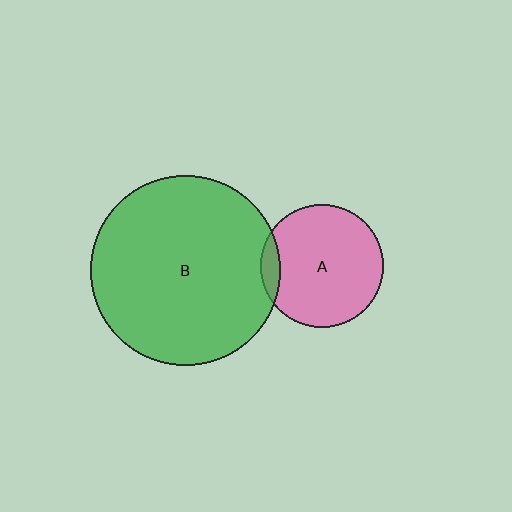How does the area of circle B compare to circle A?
Approximately 2.4 times.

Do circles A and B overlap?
Yes.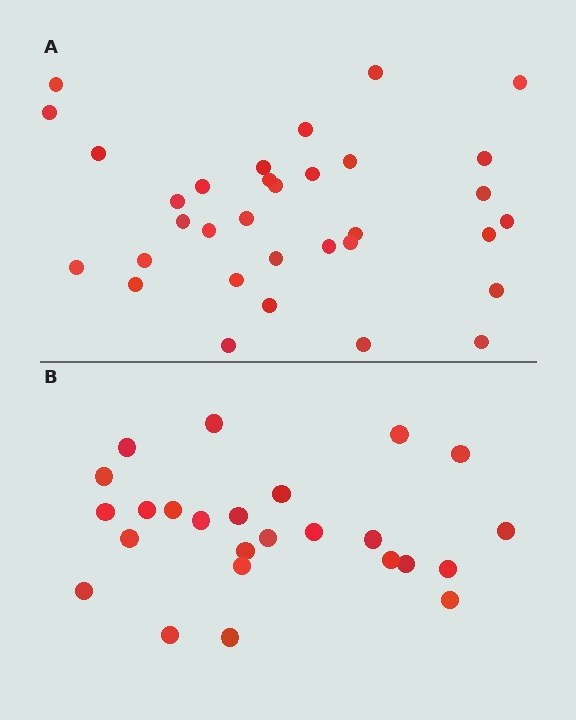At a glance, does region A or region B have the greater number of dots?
Region A (the top region) has more dots.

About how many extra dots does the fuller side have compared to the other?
Region A has roughly 8 or so more dots than region B.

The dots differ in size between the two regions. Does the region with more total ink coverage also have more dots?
No. Region B has more total ink coverage because its dots are larger, but region A actually contains more individual dots. Total area can be misleading — the number of items is what matters here.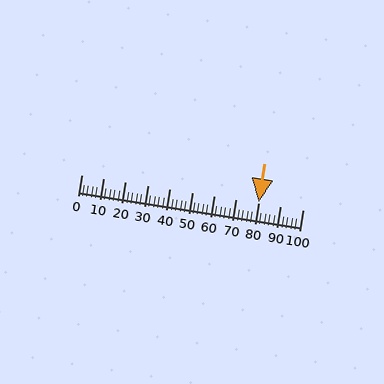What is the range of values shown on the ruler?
The ruler shows values from 0 to 100.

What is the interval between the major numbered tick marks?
The major tick marks are spaced 10 units apart.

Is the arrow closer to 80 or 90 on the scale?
The arrow is closer to 80.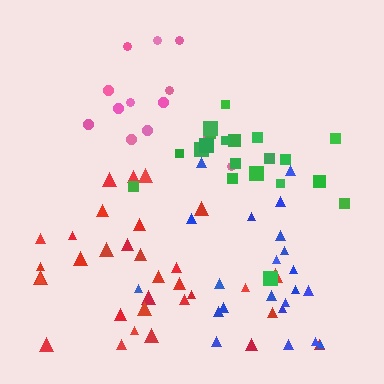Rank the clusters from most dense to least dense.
blue, green, red, pink.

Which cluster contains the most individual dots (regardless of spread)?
Red (32).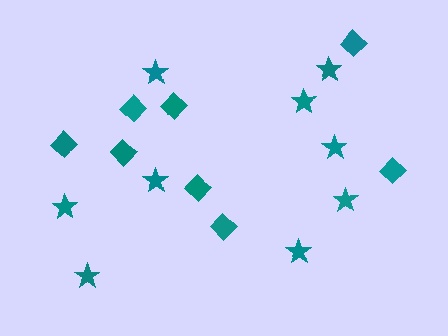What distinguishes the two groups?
There are 2 groups: one group of diamonds (8) and one group of stars (9).